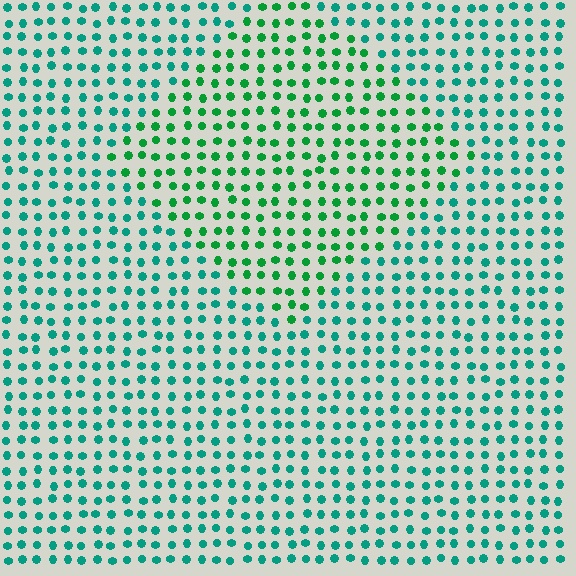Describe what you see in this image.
The image is filled with small teal elements in a uniform arrangement. A diamond-shaped region is visible where the elements are tinted to a slightly different hue, forming a subtle color boundary.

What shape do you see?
I see a diamond.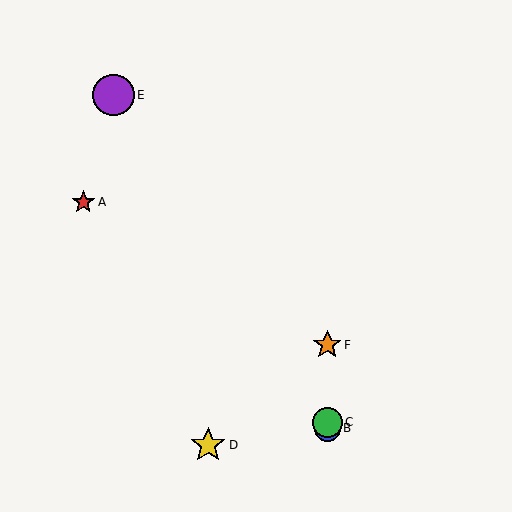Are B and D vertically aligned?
No, B is at x≈327 and D is at x≈208.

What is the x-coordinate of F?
Object F is at x≈327.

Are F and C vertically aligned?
Yes, both are at x≈327.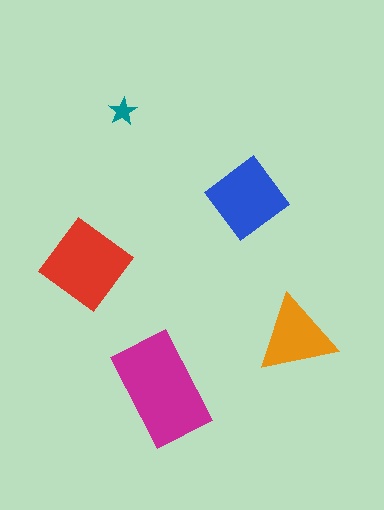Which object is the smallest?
The teal star.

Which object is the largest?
The magenta rectangle.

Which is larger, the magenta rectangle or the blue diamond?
The magenta rectangle.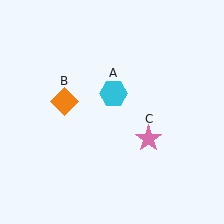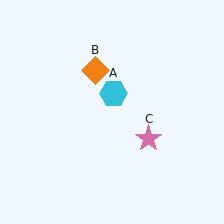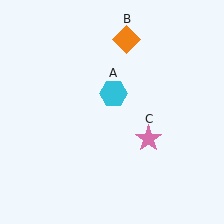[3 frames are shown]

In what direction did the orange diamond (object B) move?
The orange diamond (object B) moved up and to the right.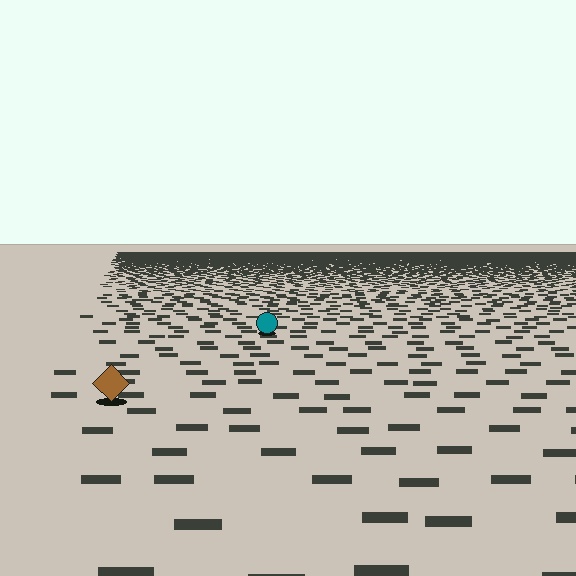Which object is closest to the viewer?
The brown diamond is closest. The texture marks near it are larger and more spread out.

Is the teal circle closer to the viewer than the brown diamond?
No. The brown diamond is closer — you can tell from the texture gradient: the ground texture is coarser near it.